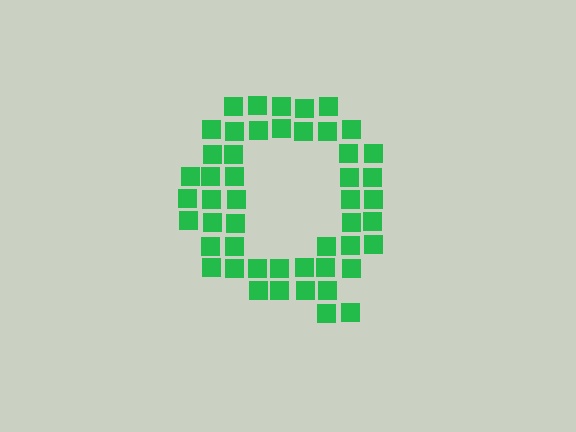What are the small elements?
The small elements are squares.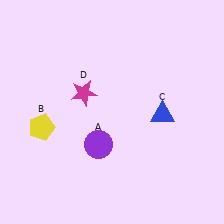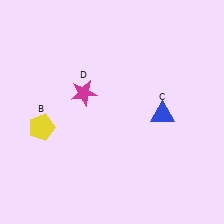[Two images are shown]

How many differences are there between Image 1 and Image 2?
There is 1 difference between the two images.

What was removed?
The purple circle (A) was removed in Image 2.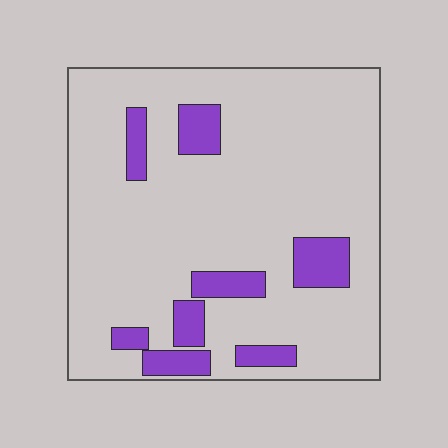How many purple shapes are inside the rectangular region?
8.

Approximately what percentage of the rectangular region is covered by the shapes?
Approximately 15%.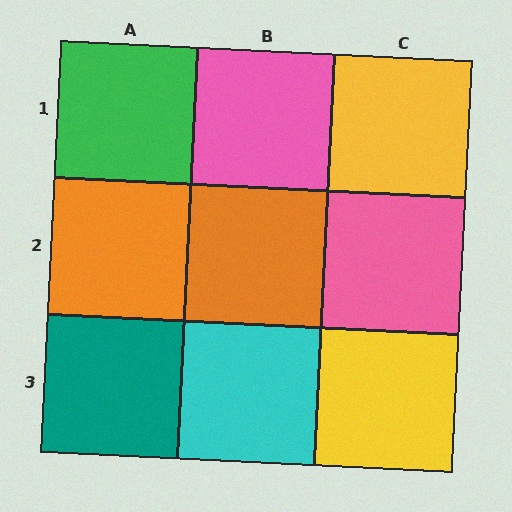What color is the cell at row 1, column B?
Pink.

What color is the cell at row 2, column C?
Pink.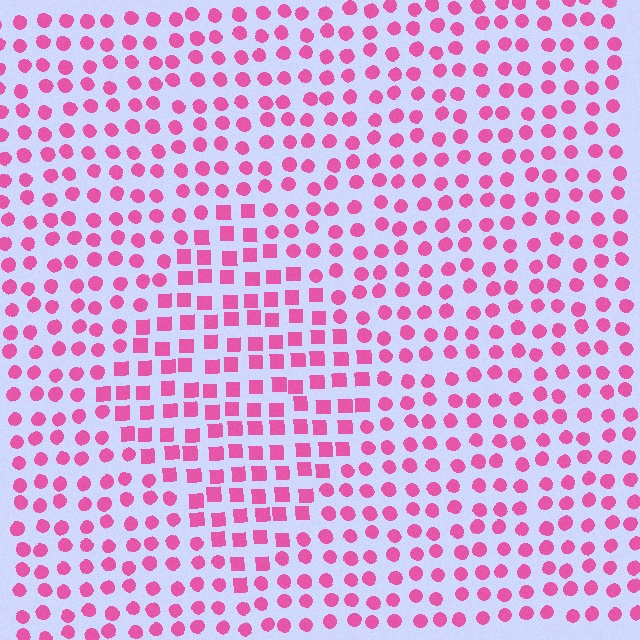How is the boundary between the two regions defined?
The boundary is defined by a change in element shape: squares inside vs. circles outside. All elements share the same color and spacing.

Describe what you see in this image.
The image is filled with small pink elements arranged in a uniform grid. A diamond-shaped region contains squares, while the surrounding area contains circles. The boundary is defined purely by the change in element shape.